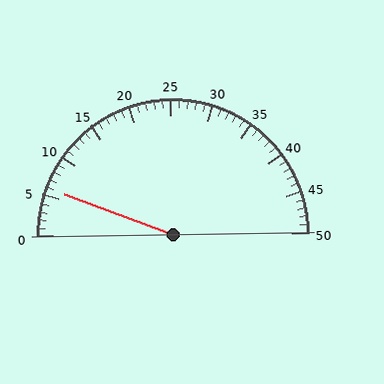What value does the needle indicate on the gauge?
The needle indicates approximately 6.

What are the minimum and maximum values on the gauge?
The gauge ranges from 0 to 50.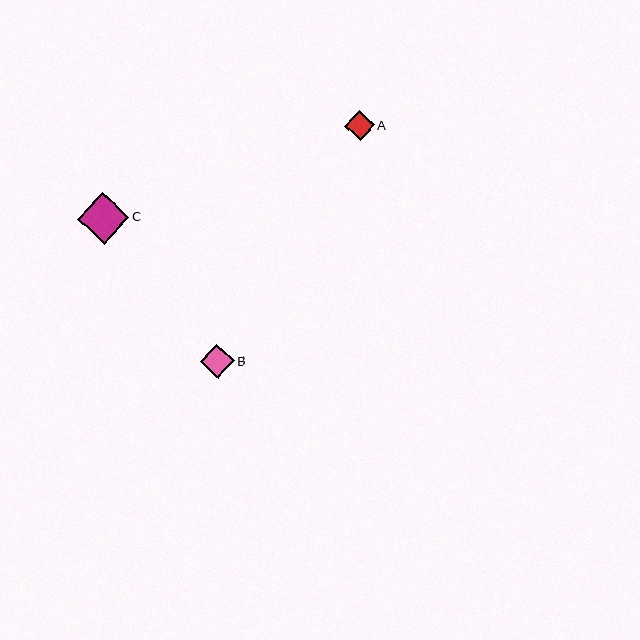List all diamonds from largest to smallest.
From largest to smallest: C, B, A.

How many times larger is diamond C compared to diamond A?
Diamond C is approximately 1.8 times the size of diamond A.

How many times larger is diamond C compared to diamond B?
Diamond C is approximately 1.5 times the size of diamond B.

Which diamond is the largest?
Diamond C is the largest with a size of approximately 51 pixels.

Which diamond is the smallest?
Diamond A is the smallest with a size of approximately 29 pixels.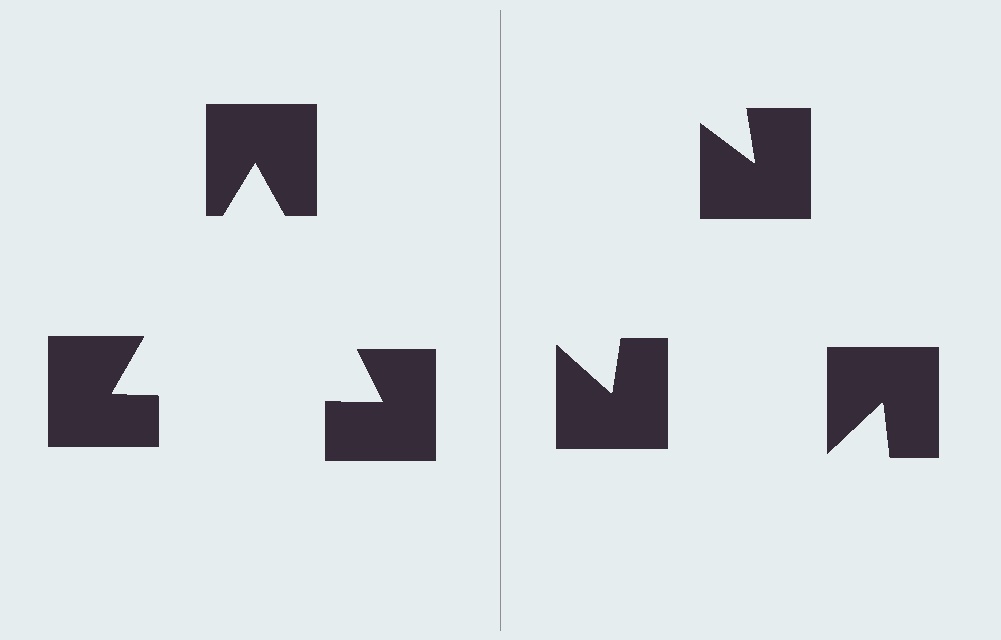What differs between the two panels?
The notched squares are positioned identically on both sides; only the wedge orientations differ. On the left they align to a triangle; on the right they are misaligned.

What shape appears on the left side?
An illusory triangle.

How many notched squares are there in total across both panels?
6 — 3 on each side.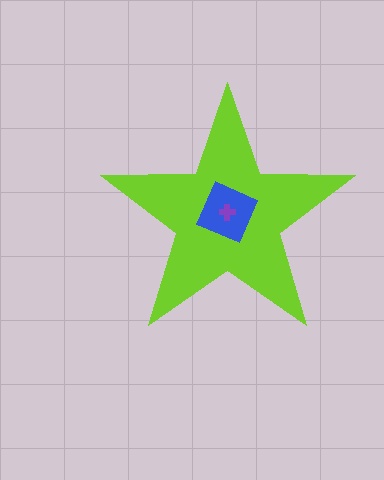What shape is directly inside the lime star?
The blue diamond.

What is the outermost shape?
The lime star.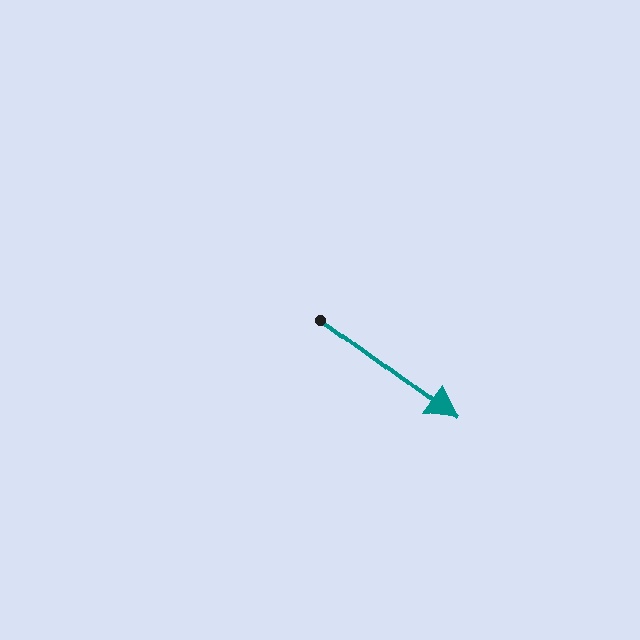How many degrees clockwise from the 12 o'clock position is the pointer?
Approximately 126 degrees.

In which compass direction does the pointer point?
Southeast.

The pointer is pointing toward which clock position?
Roughly 4 o'clock.